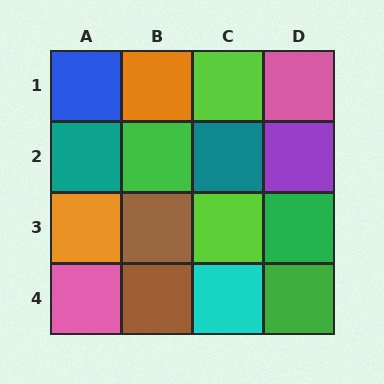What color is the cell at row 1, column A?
Blue.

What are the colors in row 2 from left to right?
Teal, green, teal, purple.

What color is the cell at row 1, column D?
Pink.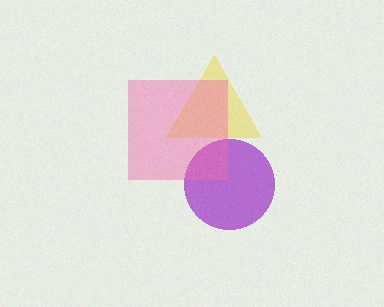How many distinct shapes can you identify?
There are 3 distinct shapes: a purple circle, a yellow triangle, a pink square.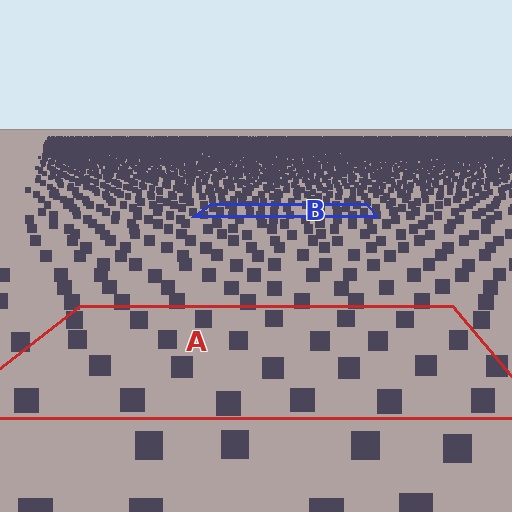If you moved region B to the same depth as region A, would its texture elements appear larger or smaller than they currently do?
They would appear larger. At a closer depth, the same texture elements are projected at a bigger on-screen size.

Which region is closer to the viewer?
Region A is closer. The texture elements there are larger and more spread out.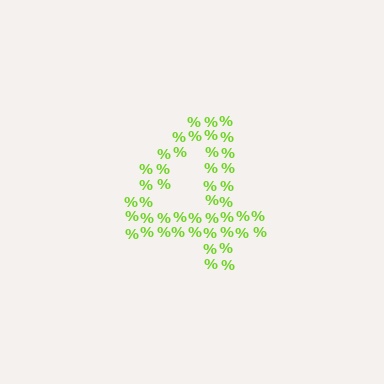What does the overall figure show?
The overall figure shows the digit 4.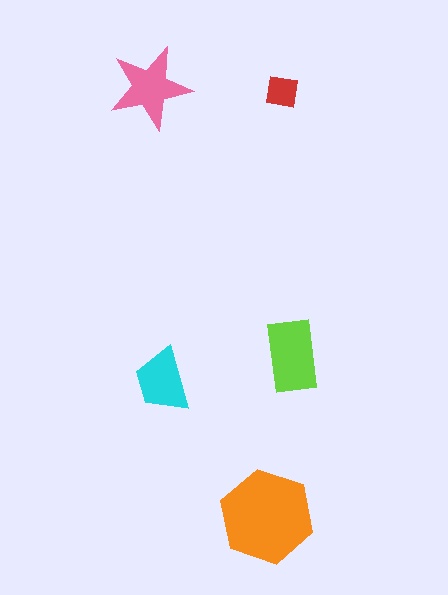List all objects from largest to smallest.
The orange hexagon, the lime rectangle, the pink star, the cyan trapezoid, the red square.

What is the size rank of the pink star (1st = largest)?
3rd.